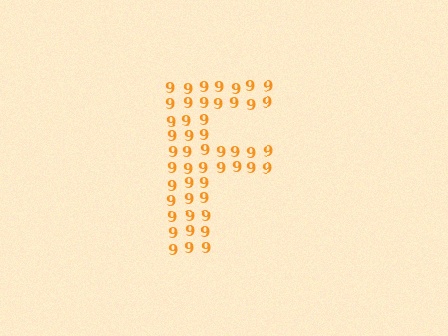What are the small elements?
The small elements are digit 9's.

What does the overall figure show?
The overall figure shows the letter F.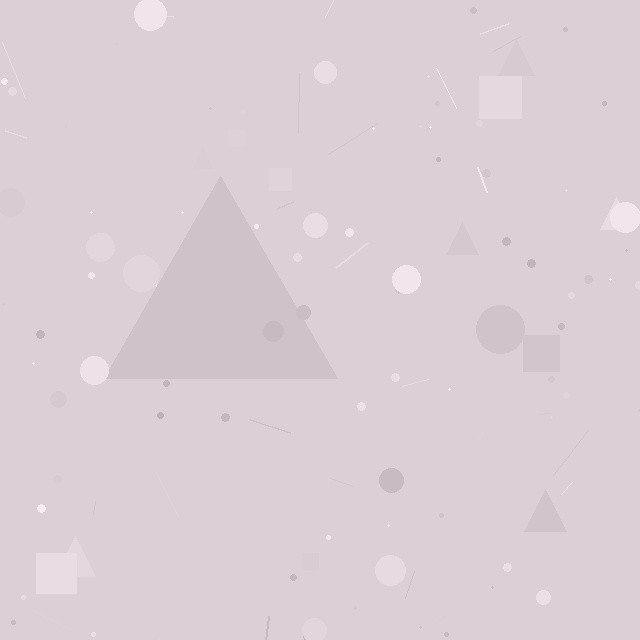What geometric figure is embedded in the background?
A triangle is embedded in the background.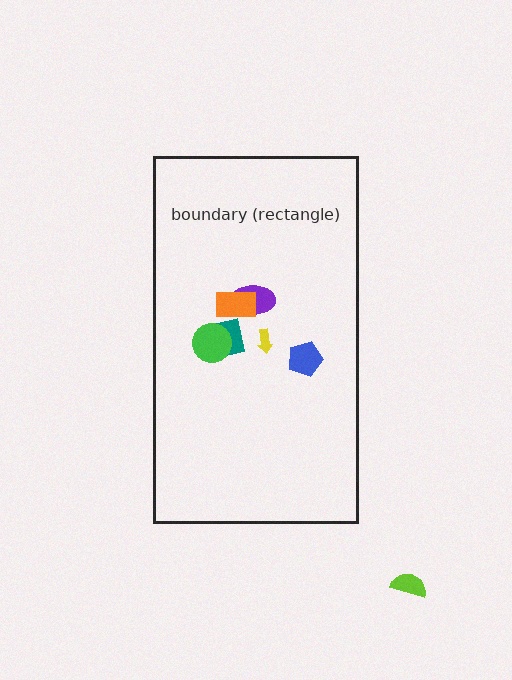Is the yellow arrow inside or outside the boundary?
Inside.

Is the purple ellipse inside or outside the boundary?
Inside.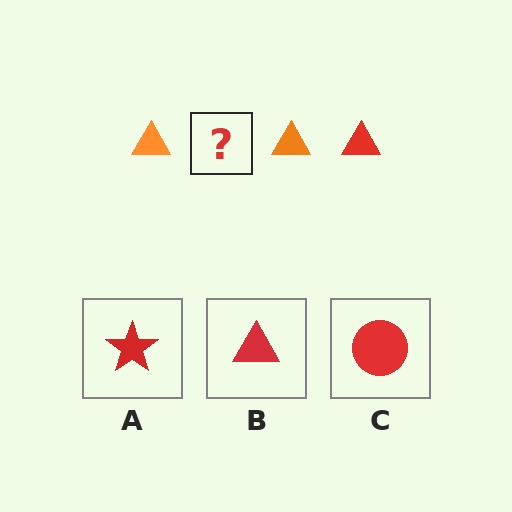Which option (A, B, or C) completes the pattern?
B.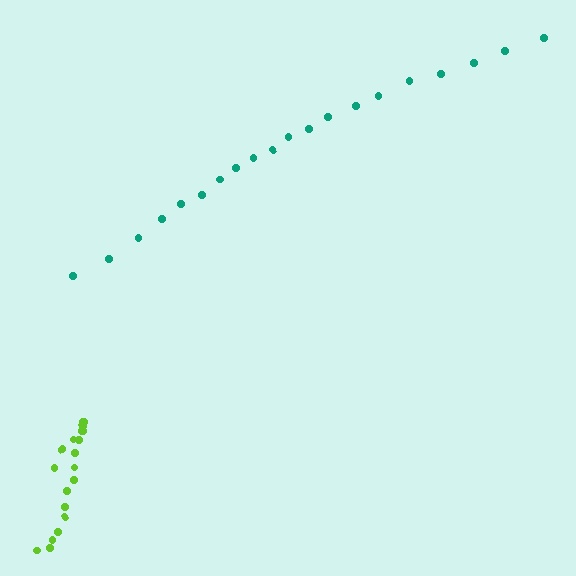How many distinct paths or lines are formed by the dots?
There are 2 distinct paths.